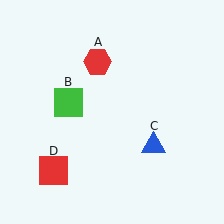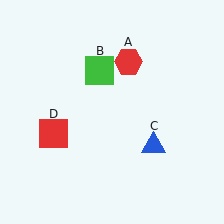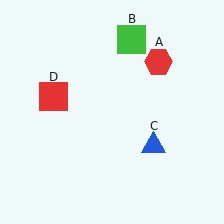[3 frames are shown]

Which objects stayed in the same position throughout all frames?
Blue triangle (object C) remained stationary.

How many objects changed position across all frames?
3 objects changed position: red hexagon (object A), green square (object B), red square (object D).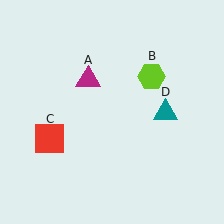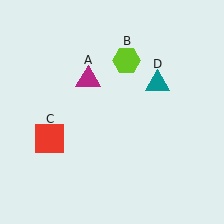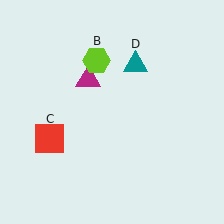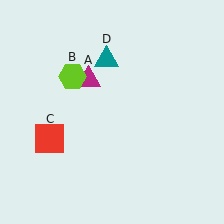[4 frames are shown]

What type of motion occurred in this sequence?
The lime hexagon (object B), teal triangle (object D) rotated counterclockwise around the center of the scene.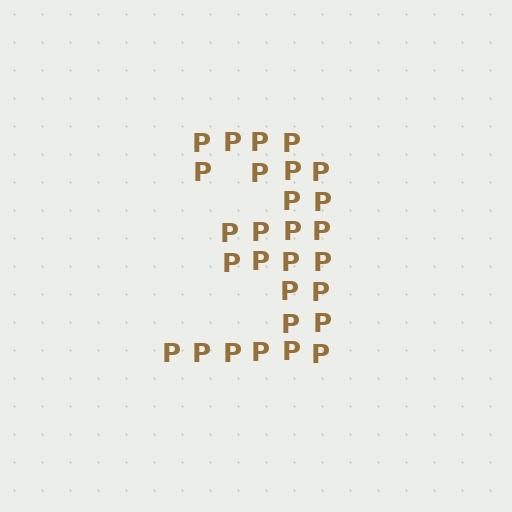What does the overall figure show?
The overall figure shows the digit 3.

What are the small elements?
The small elements are letter P's.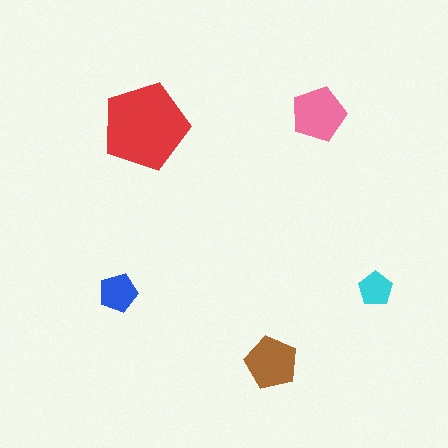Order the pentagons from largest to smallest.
the red one, the pink one, the brown one, the blue one, the cyan one.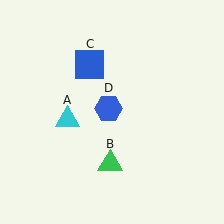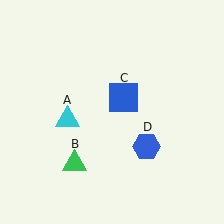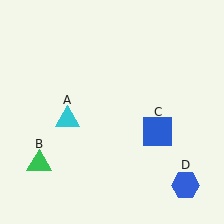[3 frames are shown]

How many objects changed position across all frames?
3 objects changed position: green triangle (object B), blue square (object C), blue hexagon (object D).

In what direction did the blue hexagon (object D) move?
The blue hexagon (object D) moved down and to the right.